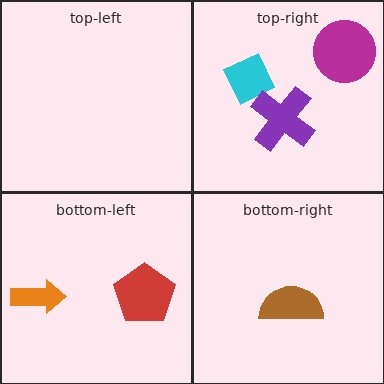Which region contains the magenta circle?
The top-right region.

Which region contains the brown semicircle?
The bottom-right region.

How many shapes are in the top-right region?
3.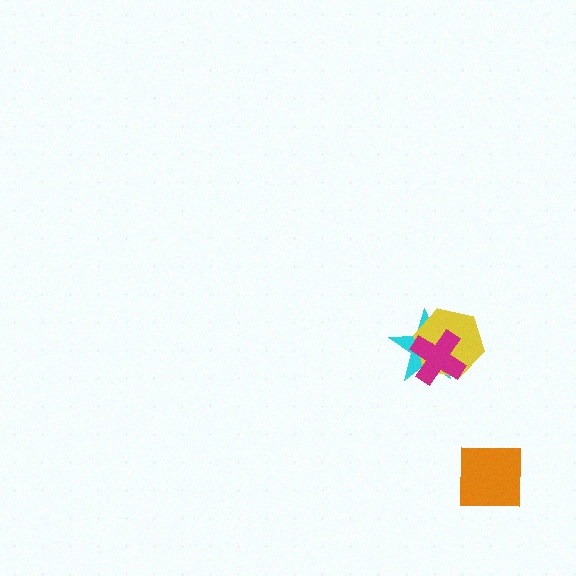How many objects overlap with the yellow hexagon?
2 objects overlap with the yellow hexagon.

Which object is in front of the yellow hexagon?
The magenta cross is in front of the yellow hexagon.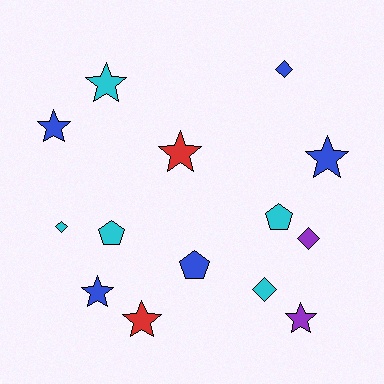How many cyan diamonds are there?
There are 2 cyan diamonds.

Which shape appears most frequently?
Star, with 7 objects.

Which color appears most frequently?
Cyan, with 5 objects.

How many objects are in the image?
There are 14 objects.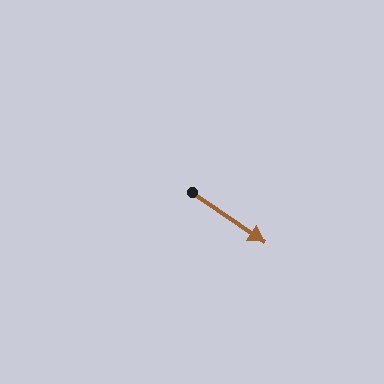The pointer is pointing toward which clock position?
Roughly 4 o'clock.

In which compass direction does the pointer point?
Southeast.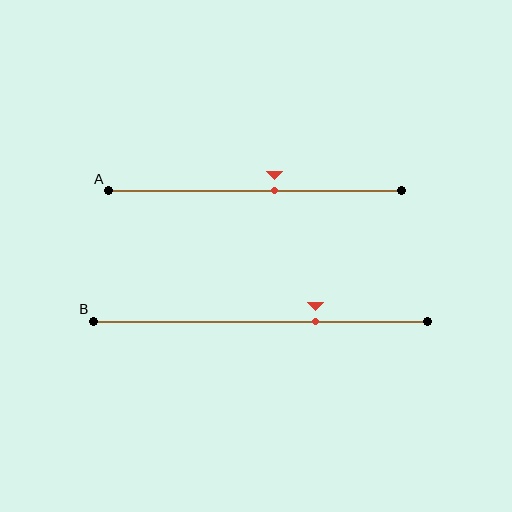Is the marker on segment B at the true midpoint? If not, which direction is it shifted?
No, the marker on segment B is shifted to the right by about 16% of the segment length.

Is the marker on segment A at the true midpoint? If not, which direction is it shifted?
No, the marker on segment A is shifted to the right by about 7% of the segment length.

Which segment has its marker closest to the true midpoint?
Segment A has its marker closest to the true midpoint.